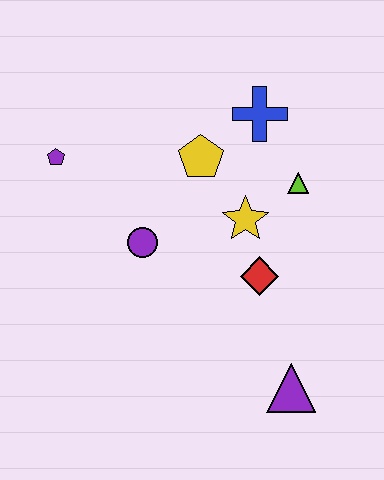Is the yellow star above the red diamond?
Yes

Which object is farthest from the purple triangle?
The purple pentagon is farthest from the purple triangle.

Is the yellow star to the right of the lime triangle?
No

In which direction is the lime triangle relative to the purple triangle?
The lime triangle is above the purple triangle.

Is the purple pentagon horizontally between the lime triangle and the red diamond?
No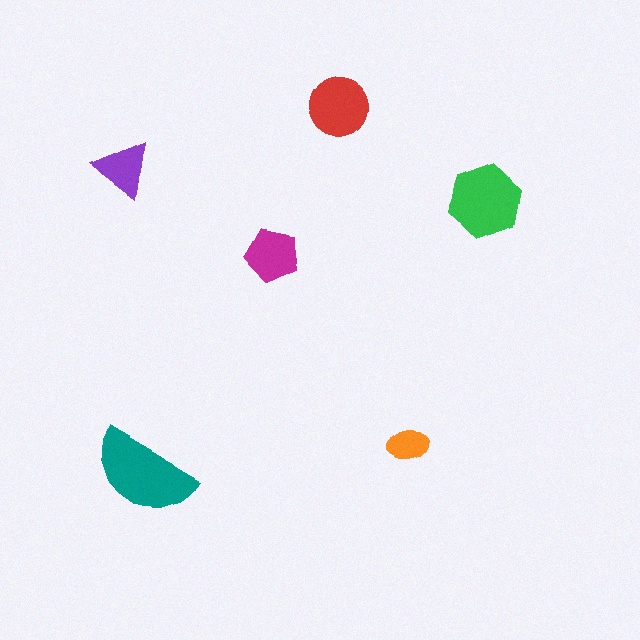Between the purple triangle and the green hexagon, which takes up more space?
The green hexagon.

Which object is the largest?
The teal semicircle.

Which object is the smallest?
The orange ellipse.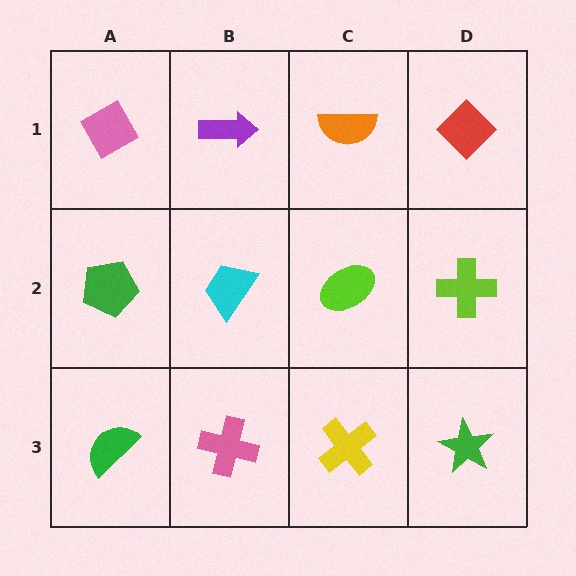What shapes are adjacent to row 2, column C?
An orange semicircle (row 1, column C), a yellow cross (row 3, column C), a cyan trapezoid (row 2, column B), a lime cross (row 2, column D).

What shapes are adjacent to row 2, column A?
A pink diamond (row 1, column A), a green semicircle (row 3, column A), a cyan trapezoid (row 2, column B).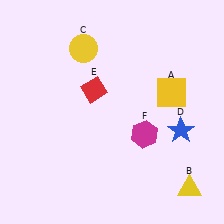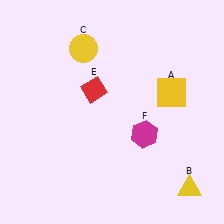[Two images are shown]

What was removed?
The blue star (D) was removed in Image 2.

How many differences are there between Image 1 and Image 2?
There is 1 difference between the two images.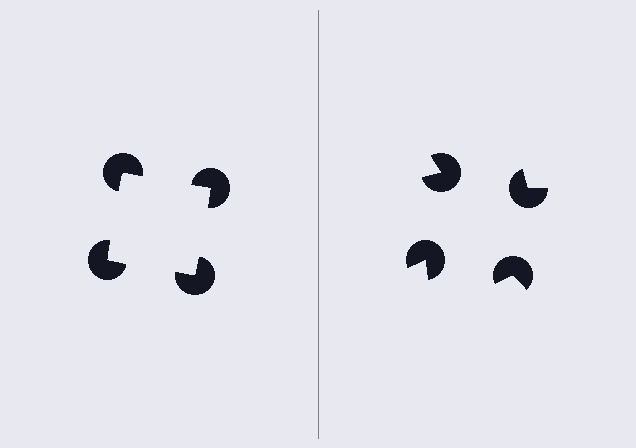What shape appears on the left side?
An illusory square.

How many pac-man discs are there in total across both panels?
8 — 4 on each side.